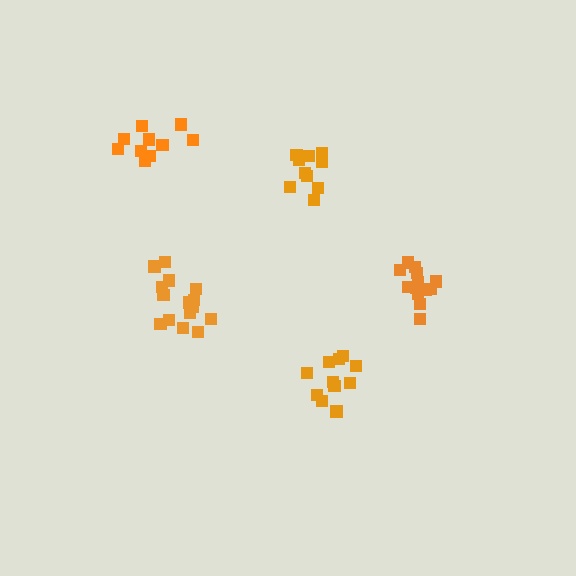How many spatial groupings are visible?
There are 5 spatial groupings.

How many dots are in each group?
Group 1: 10 dots, Group 2: 10 dots, Group 3: 15 dots, Group 4: 11 dots, Group 5: 13 dots (59 total).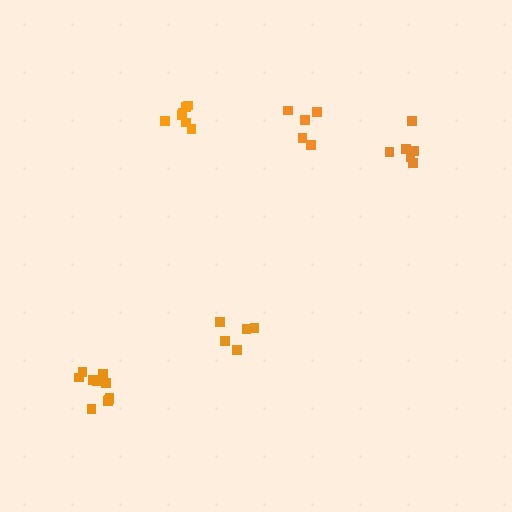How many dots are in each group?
Group 1: 5 dots, Group 2: 5 dots, Group 3: 10 dots, Group 4: 7 dots, Group 5: 6 dots (33 total).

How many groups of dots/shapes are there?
There are 5 groups.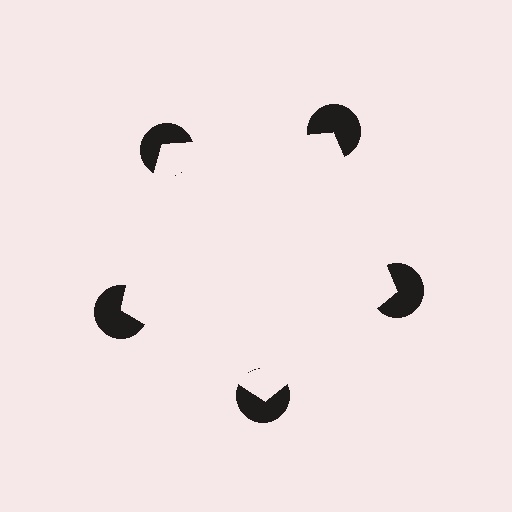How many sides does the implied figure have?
5 sides.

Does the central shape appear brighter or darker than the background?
It typically appears slightly brighter than the background, even though no actual brightness change is drawn.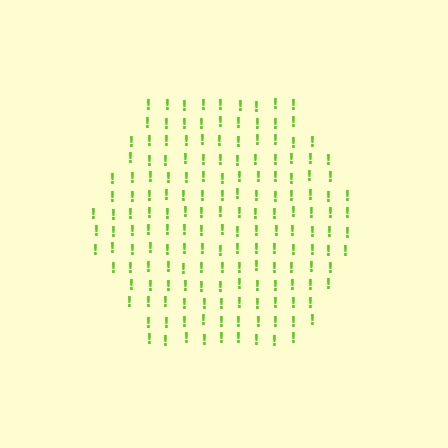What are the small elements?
The small elements are exclamation marks.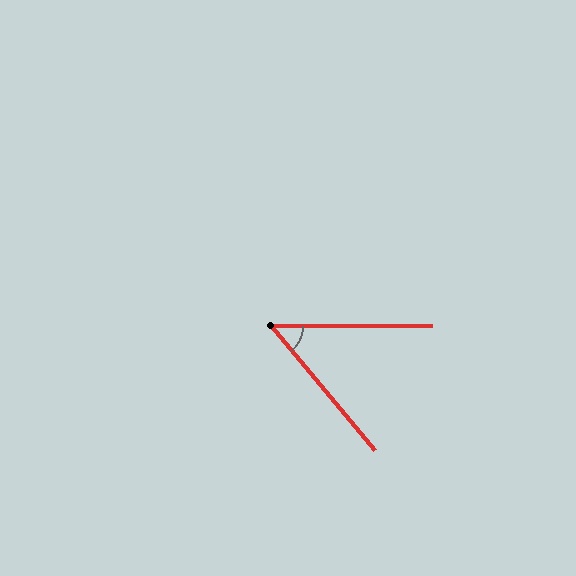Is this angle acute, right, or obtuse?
It is acute.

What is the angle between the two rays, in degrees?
Approximately 50 degrees.